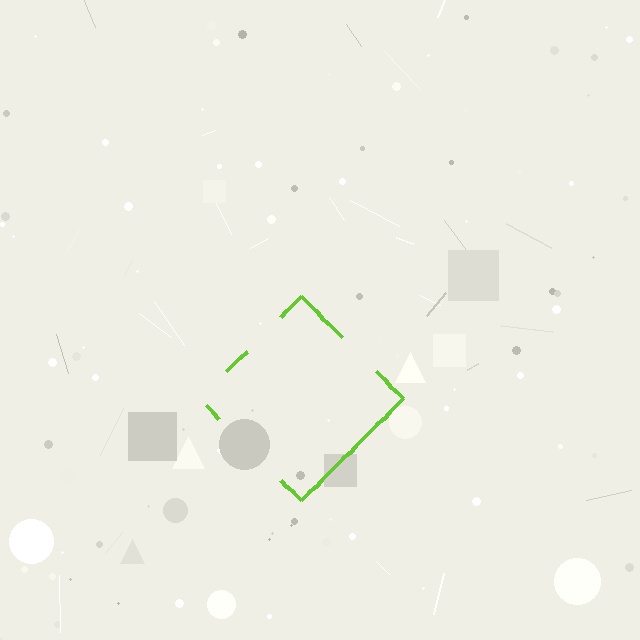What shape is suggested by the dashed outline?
The dashed outline suggests a diamond.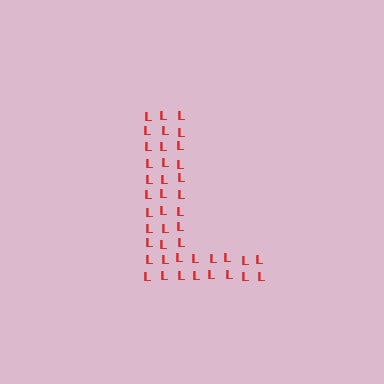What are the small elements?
The small elements are letter L's.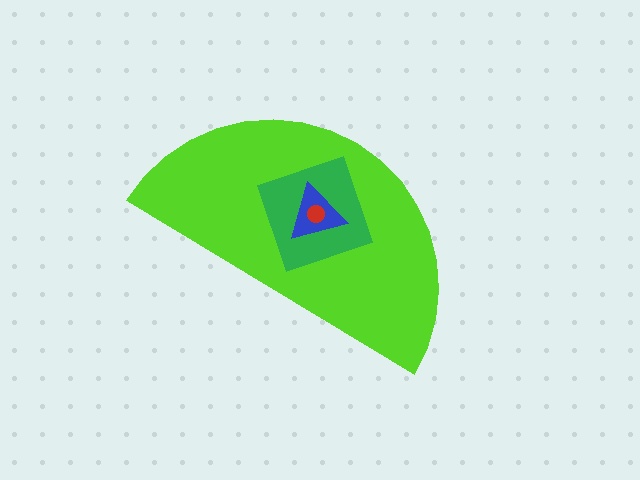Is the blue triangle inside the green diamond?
Yes.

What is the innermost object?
The red circle.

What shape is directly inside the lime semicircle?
The green diamond.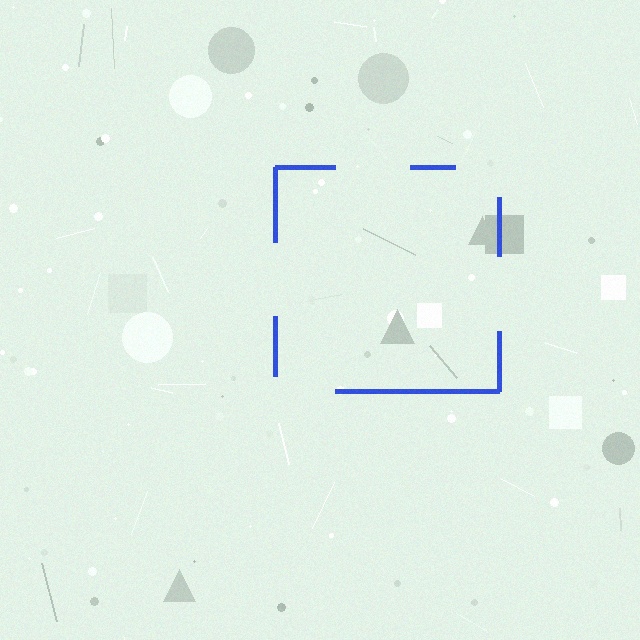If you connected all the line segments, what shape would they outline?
They would outline a square.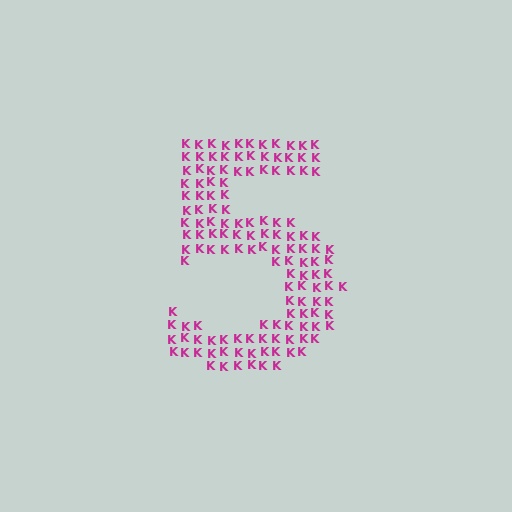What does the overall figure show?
The overall figure shows the digit 5.